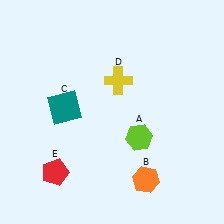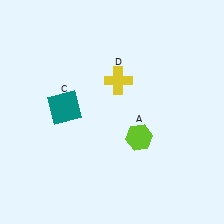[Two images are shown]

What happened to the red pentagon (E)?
The red pentagon (E) was removed in Image 2. It was in the bottom-left area of Image 1.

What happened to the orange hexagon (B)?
The orange hexagon (B) was removed in Image 2. It was in the bottom-right area of Image 1.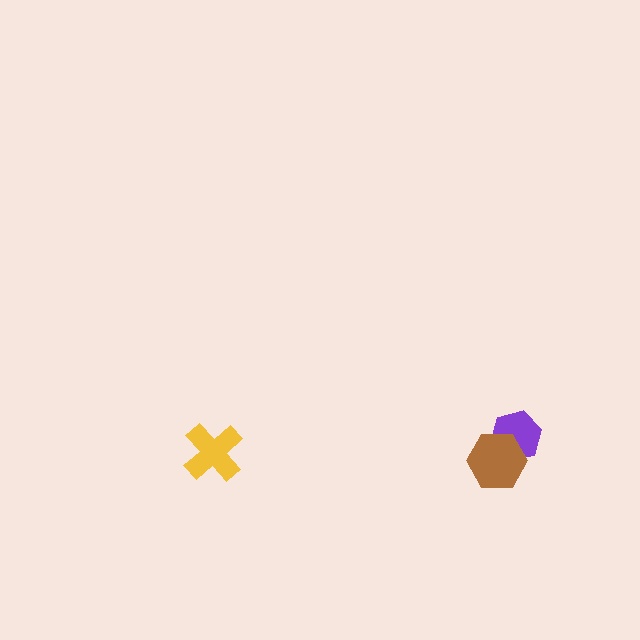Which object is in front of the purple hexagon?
The brown hexagon is in front of the purple hexagon.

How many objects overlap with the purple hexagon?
1 object overlaps with the purple hexagon.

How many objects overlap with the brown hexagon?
1 object overlaps with the brown hexagon.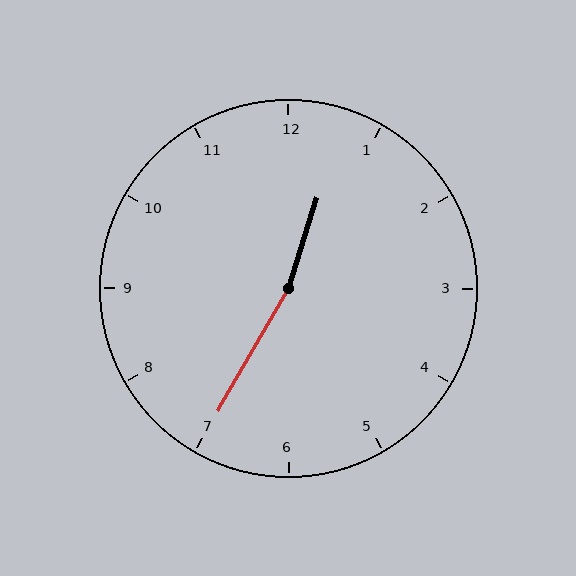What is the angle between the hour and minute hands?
Approximately 168 degrees.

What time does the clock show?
12:35.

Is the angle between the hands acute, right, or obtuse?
It is obtuse.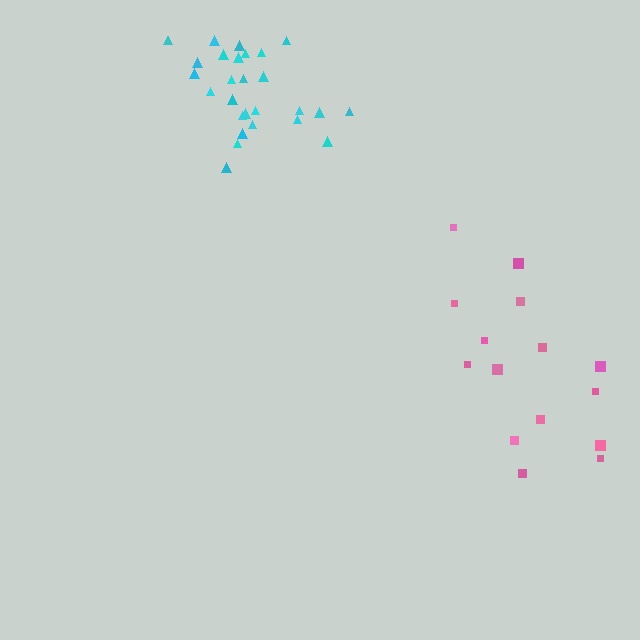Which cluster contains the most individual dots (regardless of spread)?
Cyan (28).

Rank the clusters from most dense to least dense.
cyan, pink.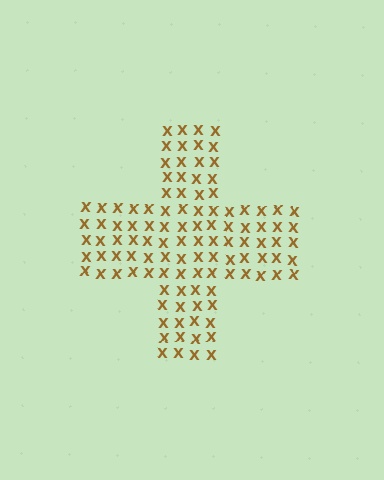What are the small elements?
The small elements are letter X's.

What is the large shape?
The large shape is a cross.